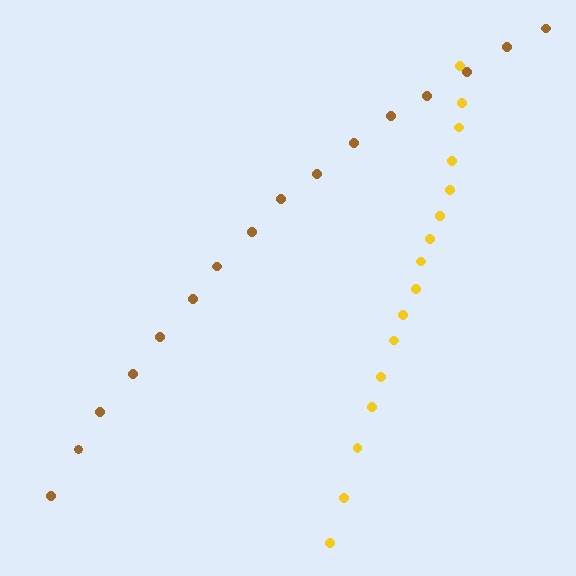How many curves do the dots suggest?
There are 2 distinct paths.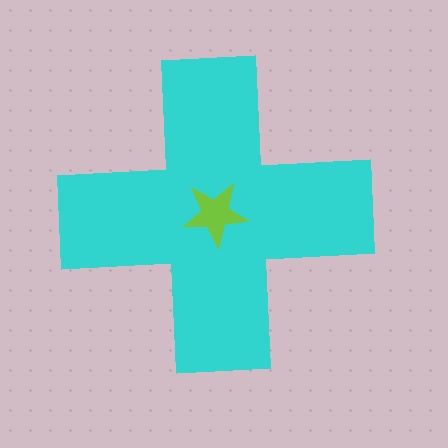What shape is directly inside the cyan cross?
The lime star.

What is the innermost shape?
The lime star.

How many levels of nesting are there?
2.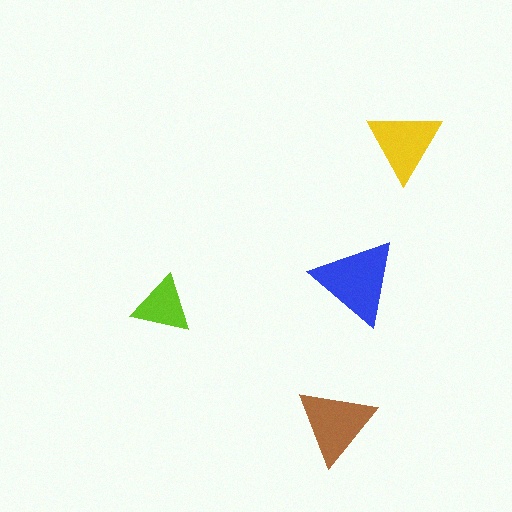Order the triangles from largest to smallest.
the blue one, the brown one, the yellow one, the lime one.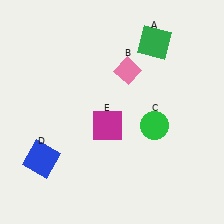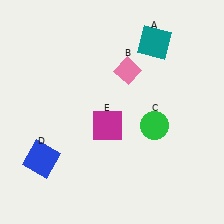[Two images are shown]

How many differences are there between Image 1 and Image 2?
There is 1 difference between the two images.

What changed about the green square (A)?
In Image 1, A is green. In Image 2, it changed to teal.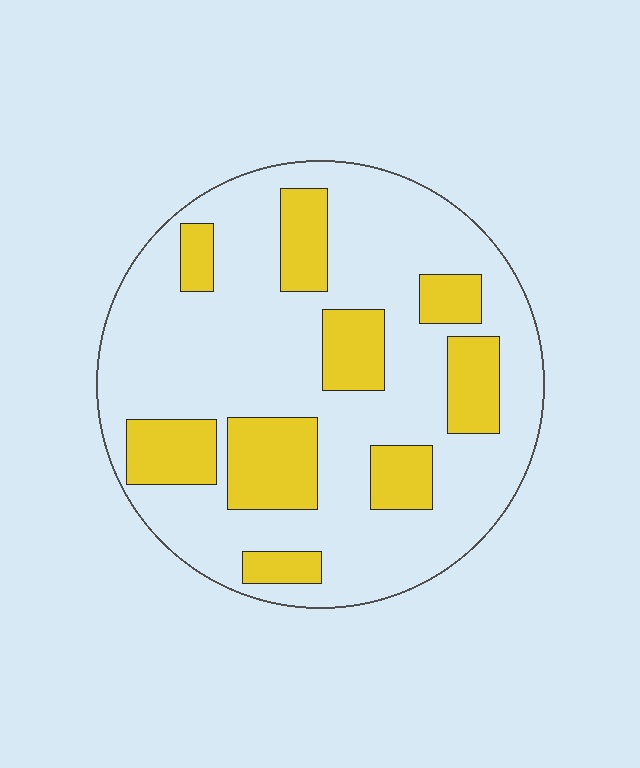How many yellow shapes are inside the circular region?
9.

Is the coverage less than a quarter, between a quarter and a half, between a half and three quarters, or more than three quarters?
Between a quarter and a half.